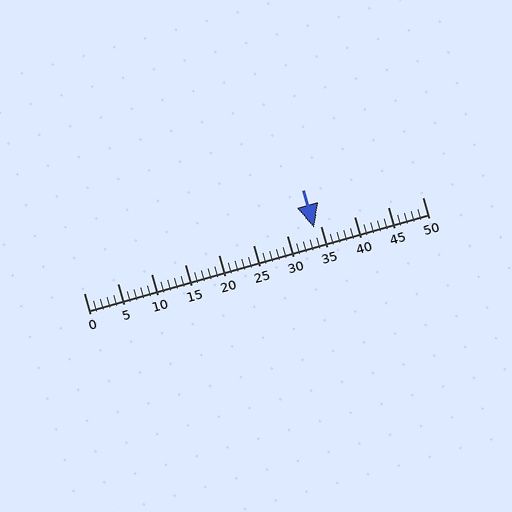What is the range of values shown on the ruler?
The ruler shows values from 0 to 50.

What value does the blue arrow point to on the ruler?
The blue arrow points to approximately 34.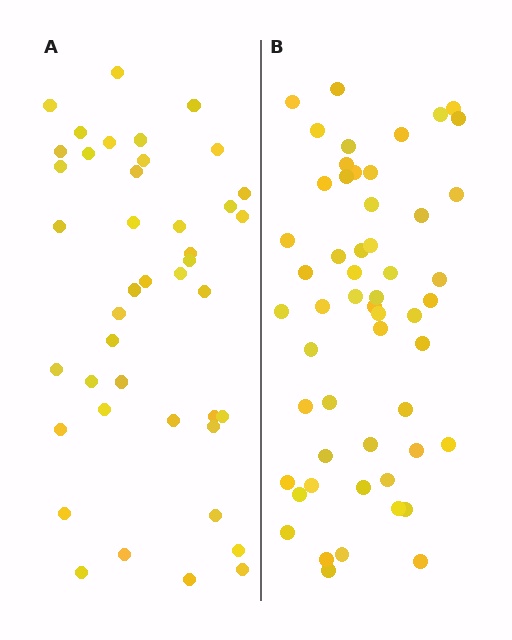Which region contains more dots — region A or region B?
Region B (the right region) has more dots.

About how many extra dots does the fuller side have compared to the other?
Region B has roughly 12 or so more dots than region A.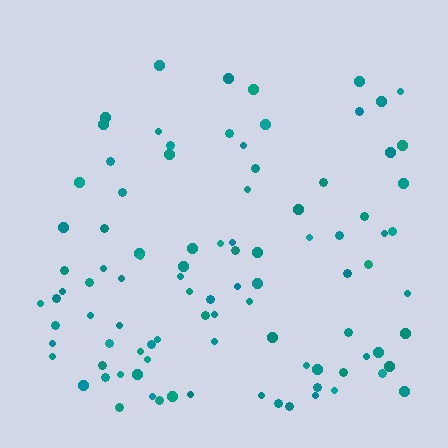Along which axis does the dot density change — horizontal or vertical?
Vertical.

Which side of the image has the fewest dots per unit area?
The top.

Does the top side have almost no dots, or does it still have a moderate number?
Still a moderate number, just noticeably fewer than the bottom.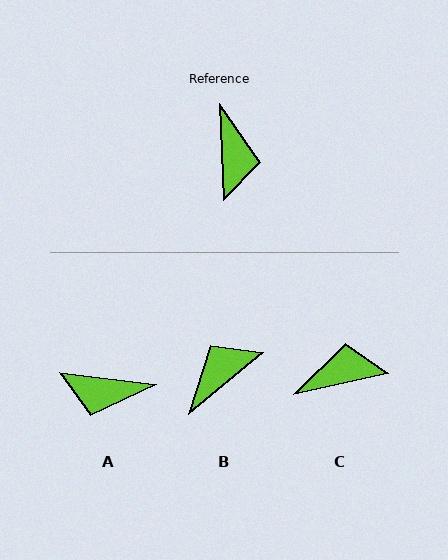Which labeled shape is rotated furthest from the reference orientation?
B, about 128 degrees away.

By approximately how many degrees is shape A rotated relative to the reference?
Approximately 99 degrees clockwise.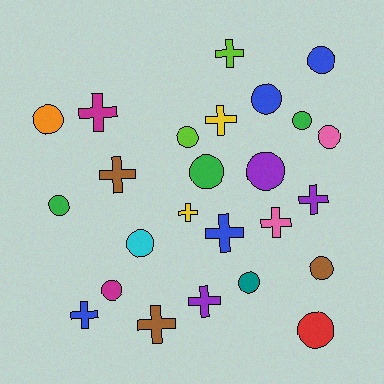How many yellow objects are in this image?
There are 2 yellow objects.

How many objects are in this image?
There are 25 objects.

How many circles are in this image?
There are 14 circles.